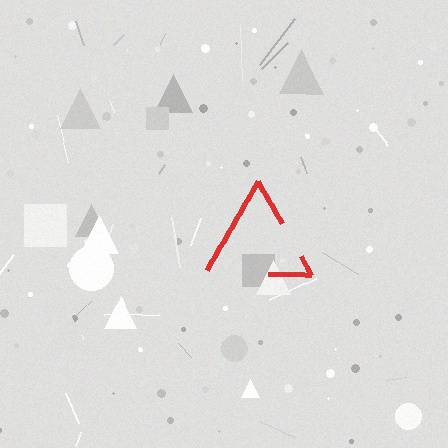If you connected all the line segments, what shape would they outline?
They would outline a triangle.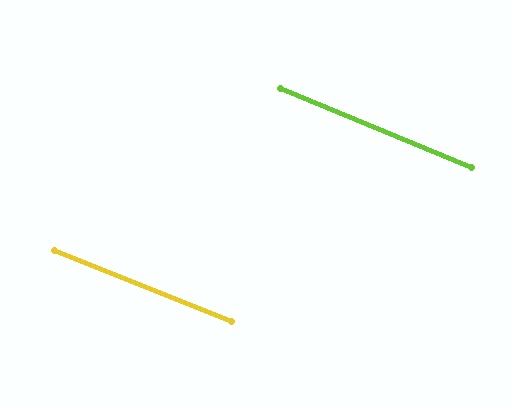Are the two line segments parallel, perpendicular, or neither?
Parallel — their directions differ by only 0.6°.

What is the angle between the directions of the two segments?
Approximately 1 degree.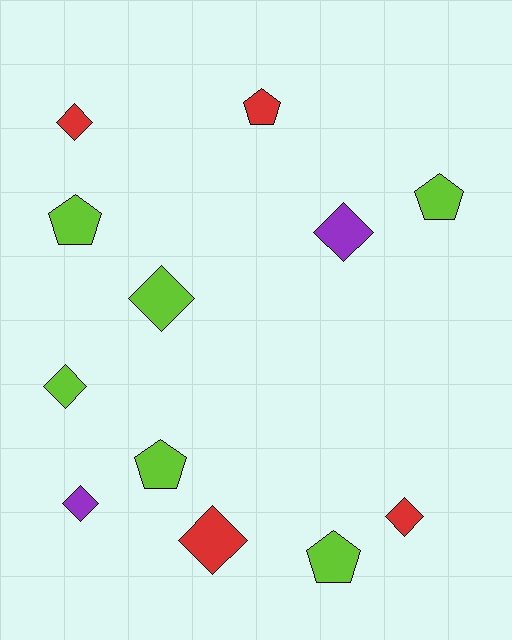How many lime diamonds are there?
There are 2 lime diamonds.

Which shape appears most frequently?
Diamond, with 7 objects.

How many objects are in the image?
There are 12 objects.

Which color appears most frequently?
Lime, with 6 objects.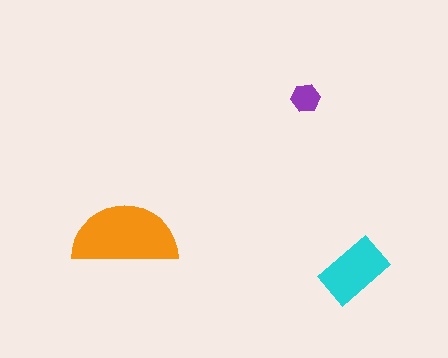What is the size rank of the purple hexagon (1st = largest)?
3rd.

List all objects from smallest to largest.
The purple hexagon, the cyan rectangle, the orange semicircle.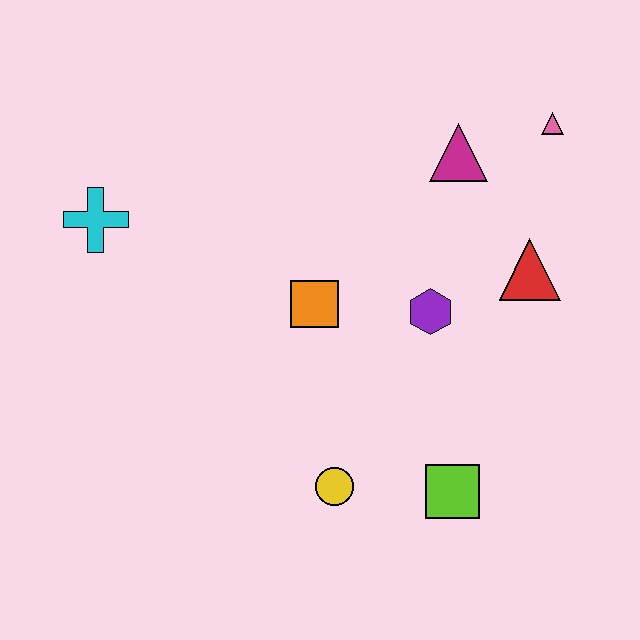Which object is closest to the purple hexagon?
The red triangle is closest to the purple hexagon.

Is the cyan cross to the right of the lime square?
No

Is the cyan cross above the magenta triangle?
No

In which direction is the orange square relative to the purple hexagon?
The orange square is to the left of the purple hexagon.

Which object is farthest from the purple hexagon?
The cyan cross is farthest from the purple hexagon.